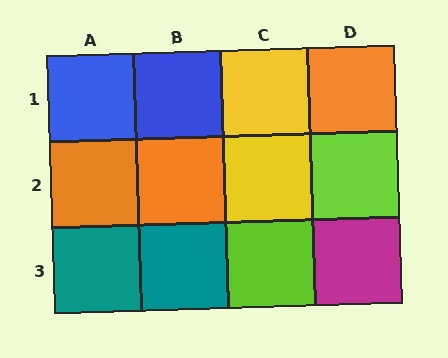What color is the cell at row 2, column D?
Lime.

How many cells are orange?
3 cells are orange.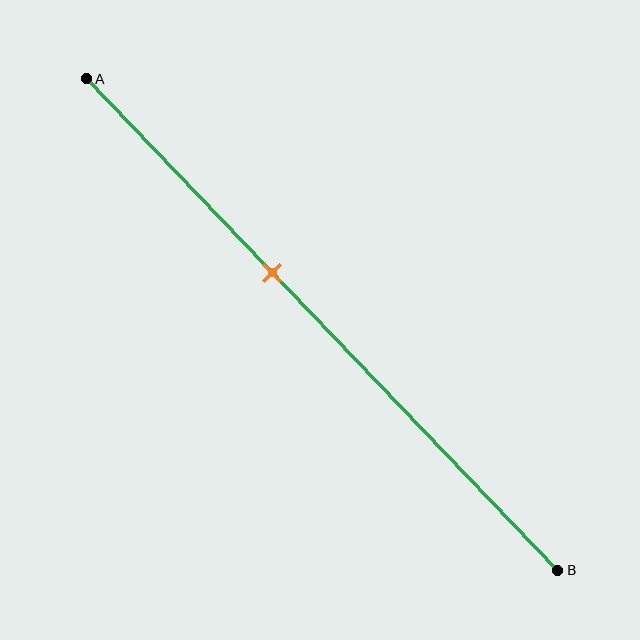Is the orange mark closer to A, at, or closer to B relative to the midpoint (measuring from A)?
The orange mark is closer to point A than the midpoint of segment AB.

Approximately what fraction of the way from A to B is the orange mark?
The orange mark is approximately 40% of the way from A to B.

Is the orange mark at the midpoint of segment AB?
No, the mark is at about 40% from A, not at the 50% midpoint.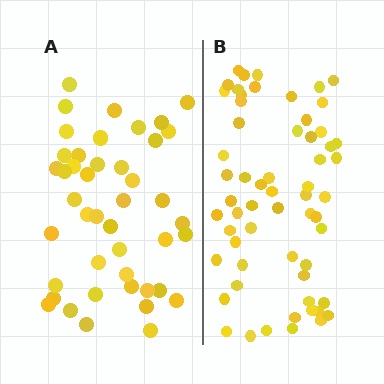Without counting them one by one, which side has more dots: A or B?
Region B (the right region) has more dots.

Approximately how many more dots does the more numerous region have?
Region B has approximately 15 more dots than region A.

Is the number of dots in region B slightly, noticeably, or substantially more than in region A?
Region B has noticeably more, but not dramatically so. The ratio is roughly 1.4 to 1.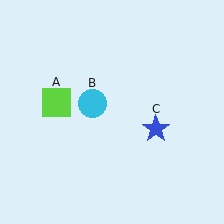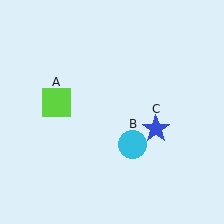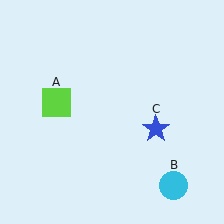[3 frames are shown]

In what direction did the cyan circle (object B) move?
The cyan circle (object B) moved down and to the right.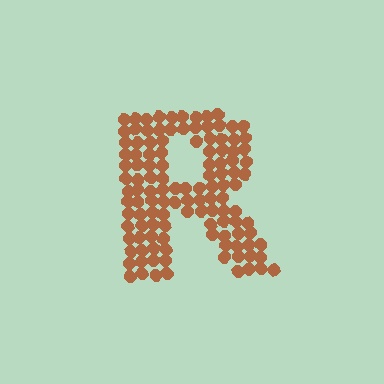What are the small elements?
The small elements are circles.